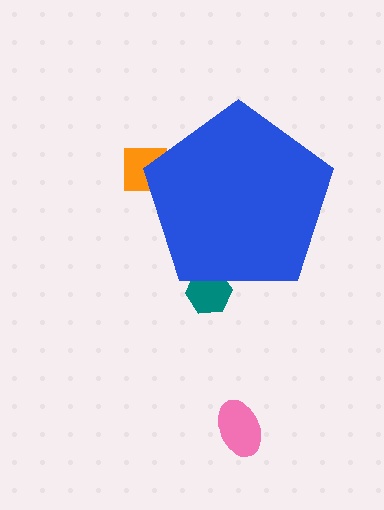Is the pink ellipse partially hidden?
No, the pink ellipse is fully visible.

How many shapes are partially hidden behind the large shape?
2 shapes are partially hidden.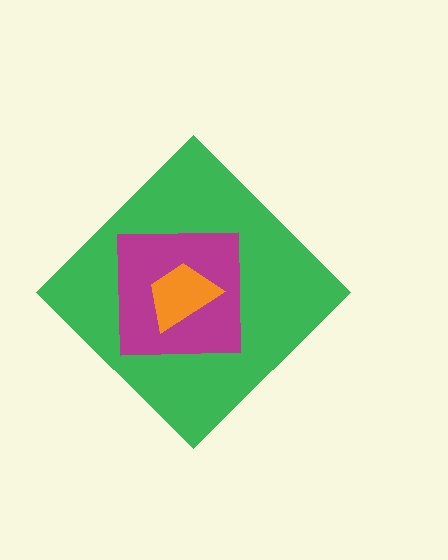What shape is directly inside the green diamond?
The magenta square.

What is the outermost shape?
The green diamond.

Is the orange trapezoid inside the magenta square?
Yes.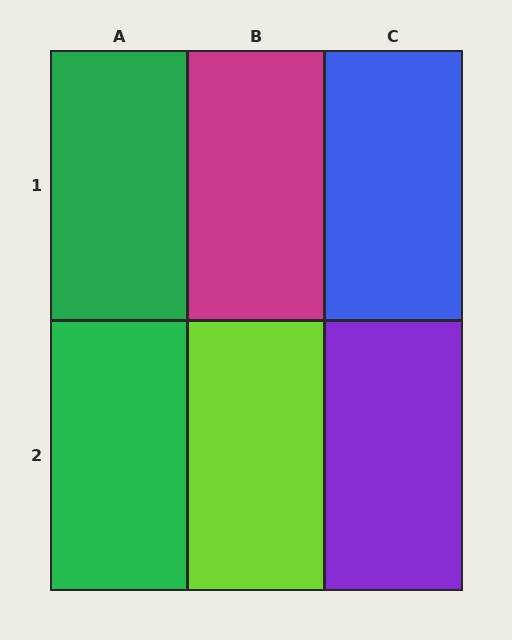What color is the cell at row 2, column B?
Lime.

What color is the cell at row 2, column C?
Purple.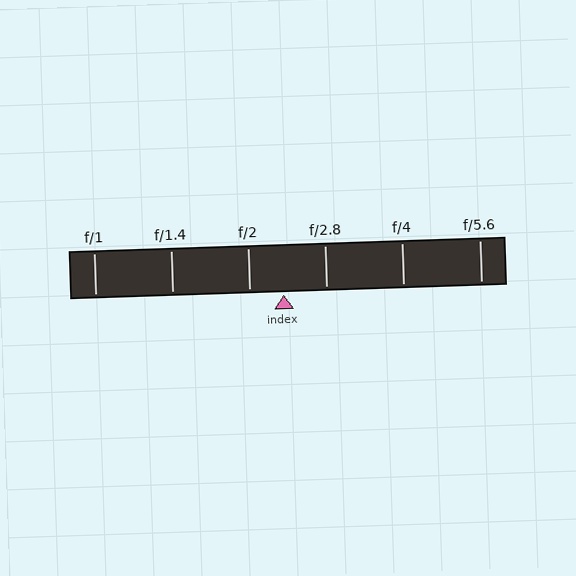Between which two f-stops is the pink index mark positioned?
The index mark is between f/2 and f/2.8.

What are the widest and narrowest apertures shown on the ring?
The widest aperture shown is f/1 and the narrowest is f/5.6.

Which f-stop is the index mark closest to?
The index mark is closest to f/2.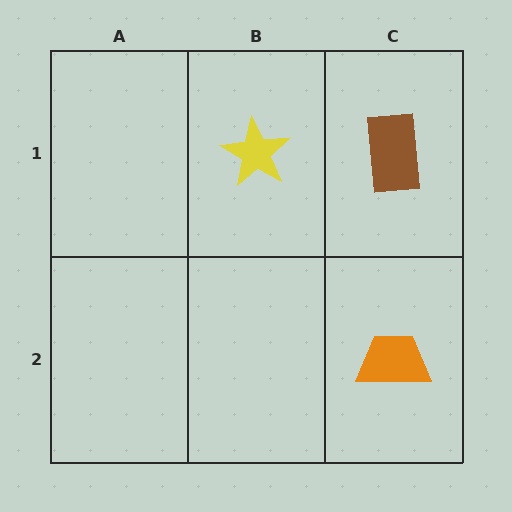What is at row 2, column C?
An orange trapezoid.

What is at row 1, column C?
A brown rectangle.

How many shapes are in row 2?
1 shape.